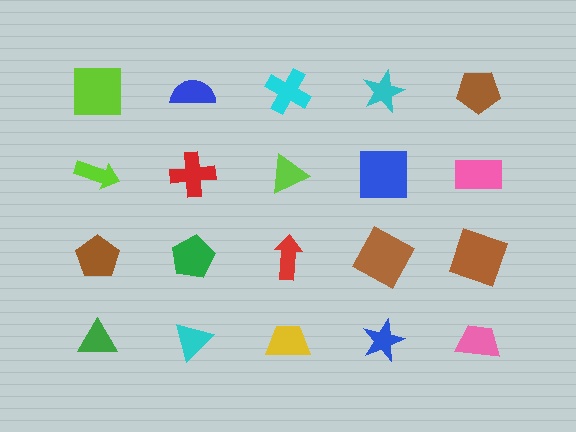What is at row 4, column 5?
A pink trapezoid.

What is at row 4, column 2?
A cyan triangle.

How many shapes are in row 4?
5 shapes.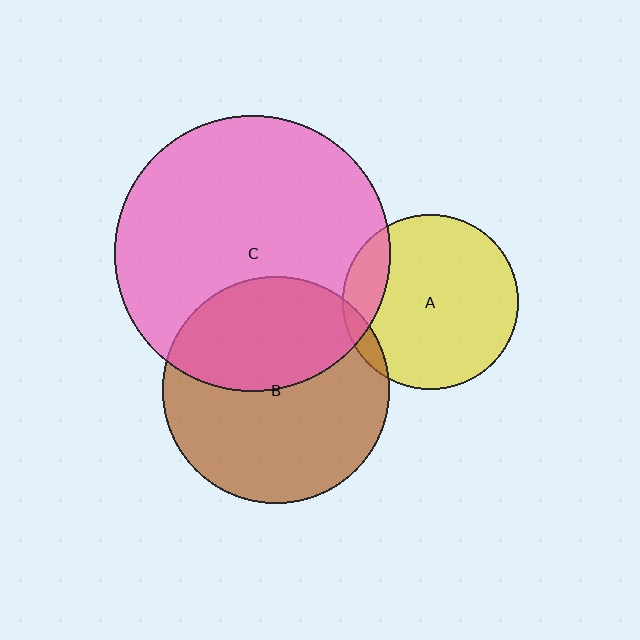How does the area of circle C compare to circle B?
Approximately 1.5 times.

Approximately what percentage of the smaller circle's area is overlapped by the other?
Approximately 5%.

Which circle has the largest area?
Circle C (pink).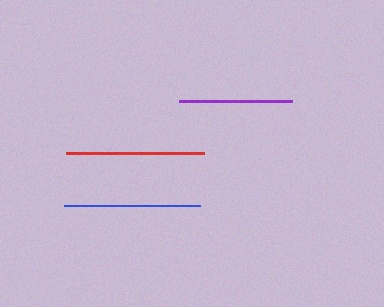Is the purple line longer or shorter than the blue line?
The blue line is longer than the purple line.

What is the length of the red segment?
The red segment is approximately 139 pixels long.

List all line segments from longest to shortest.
From longest to shortest: red, blue, purple.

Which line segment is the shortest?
The purple line is the shortest at approximately 113 pixels.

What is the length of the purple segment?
The purple segment is approximately 113 pixels long.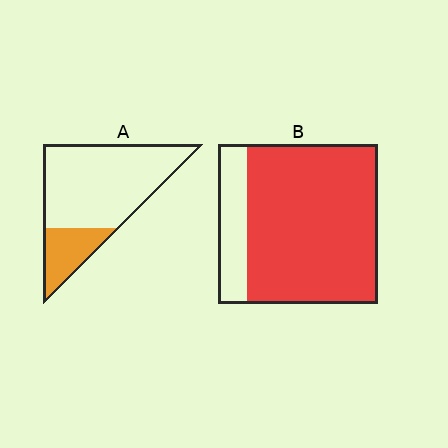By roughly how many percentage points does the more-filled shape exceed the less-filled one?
By roughly 60 percentage points (B over A).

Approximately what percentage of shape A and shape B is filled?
A is approximately 25% and B is approximately 80%.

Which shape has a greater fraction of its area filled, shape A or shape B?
Shape B.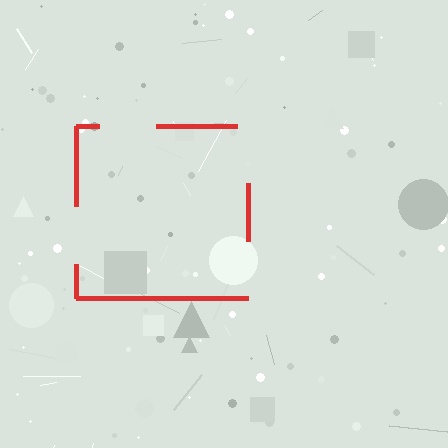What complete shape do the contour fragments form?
The contour fragments form a square.